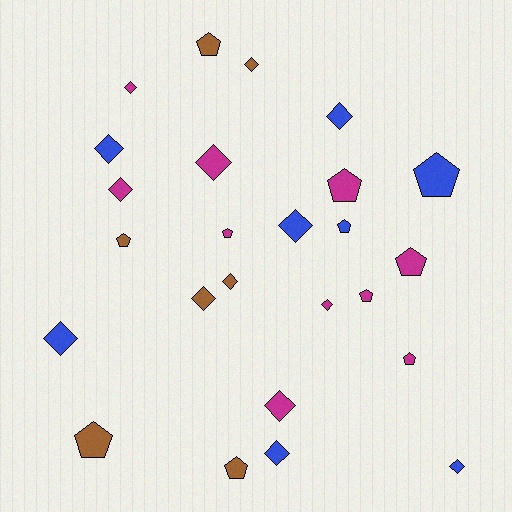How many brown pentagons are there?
There are 4 brown pentagons.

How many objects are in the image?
There are 25 objects.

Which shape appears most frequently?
Diamond, with 14 objects.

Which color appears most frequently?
Magenta, with 10 objects.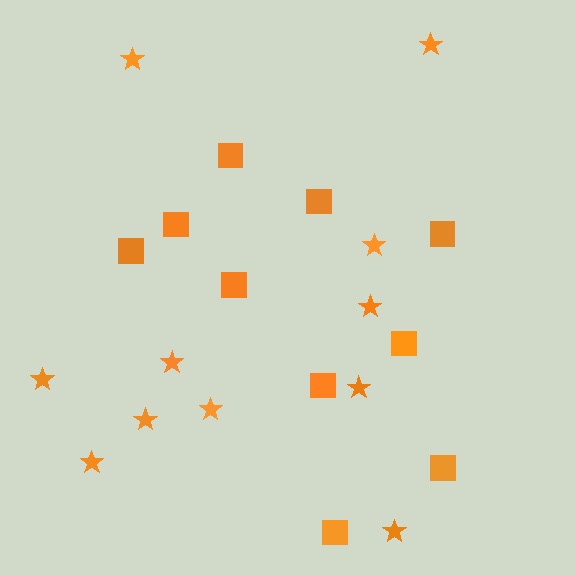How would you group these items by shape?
There are 2 groups: one group of squares (10) and one group of stars (11).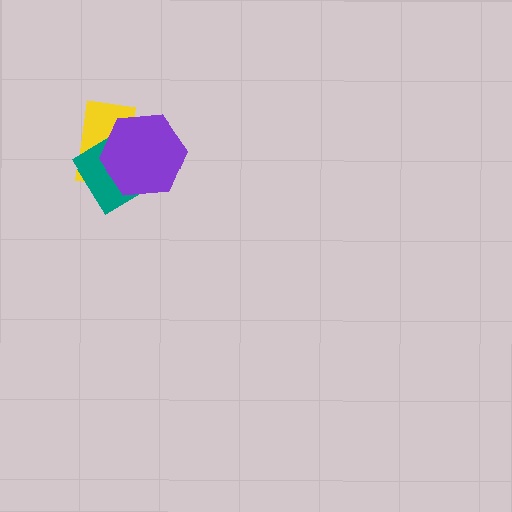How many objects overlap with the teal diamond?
2 objects overlap with the teal diamond.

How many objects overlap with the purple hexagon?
2 objects overlap with the purple hexagon.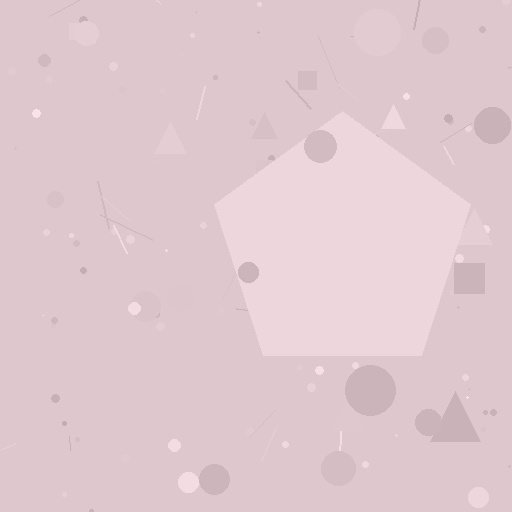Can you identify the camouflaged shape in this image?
The camouflaged shape is a pentagon.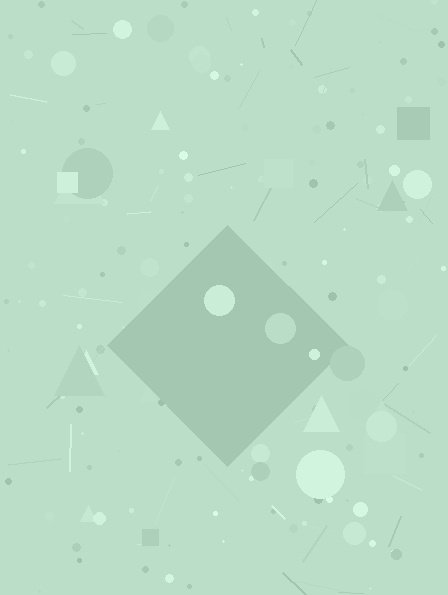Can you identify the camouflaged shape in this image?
The camouflaged shape is a diamond.